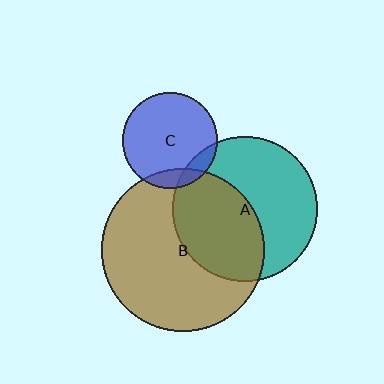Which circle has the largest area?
Circle B (brown).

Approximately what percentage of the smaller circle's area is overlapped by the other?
Approximately 45%.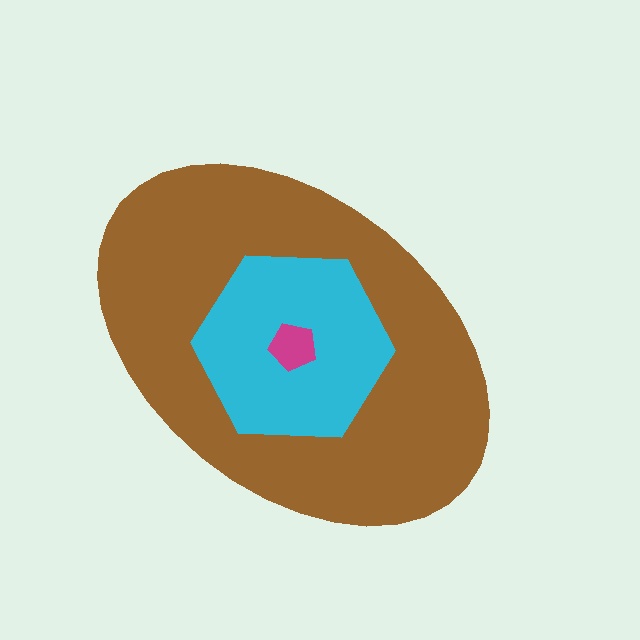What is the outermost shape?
The brown ellipse.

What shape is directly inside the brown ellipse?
The cyan hexagon.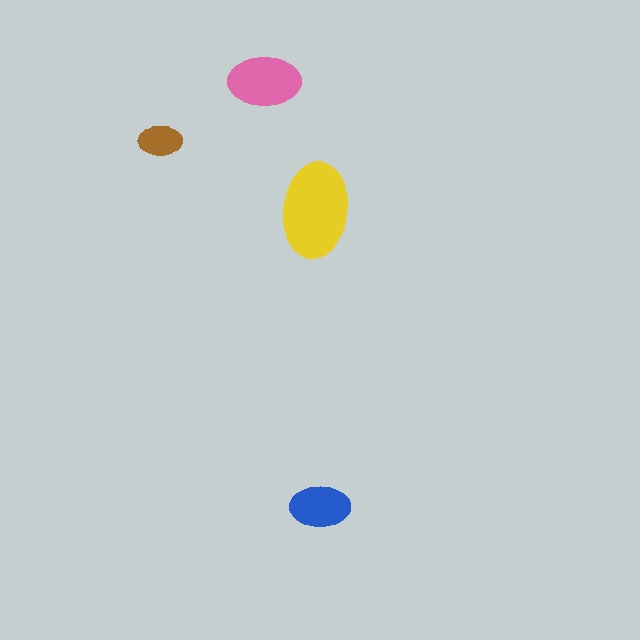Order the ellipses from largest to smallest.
the yellow one, the pink one, the blue one, the brown one.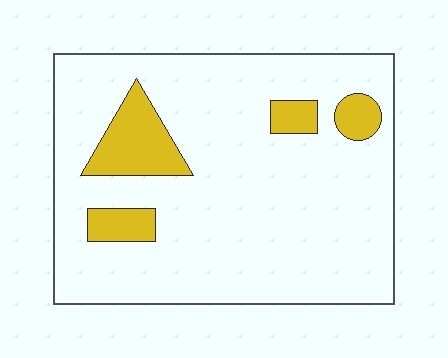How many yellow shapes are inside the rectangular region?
4.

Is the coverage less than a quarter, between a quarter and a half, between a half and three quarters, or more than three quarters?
Less than a quarter.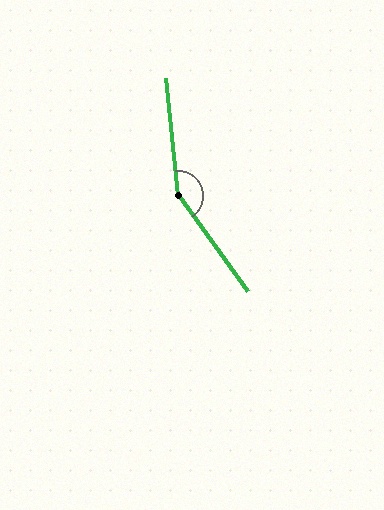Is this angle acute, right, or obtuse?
It is obtuse.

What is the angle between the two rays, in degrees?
Approximately 150 degrees.